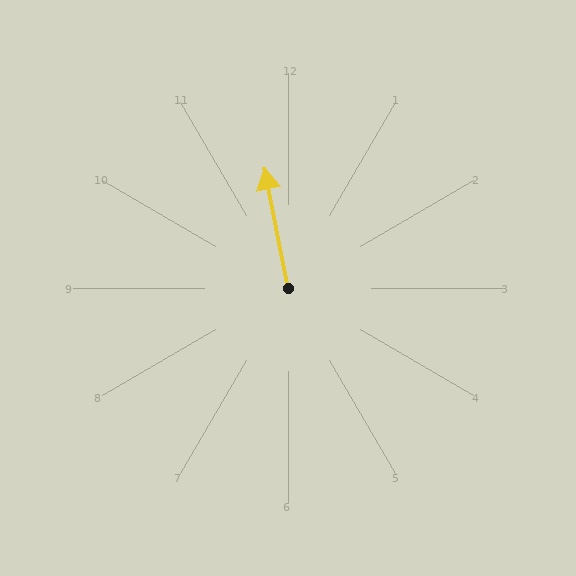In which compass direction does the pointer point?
North.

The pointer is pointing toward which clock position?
Roughly 12 o'clock.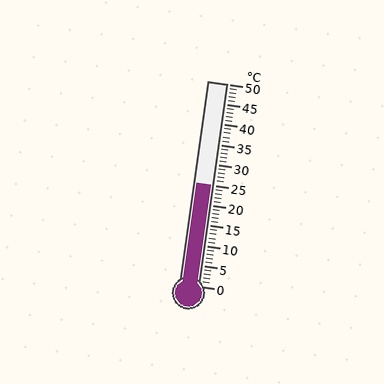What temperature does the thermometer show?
The thermometer shows approximately 25°C.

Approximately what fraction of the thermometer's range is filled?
The thermometer is filled to approximately 50% of its range.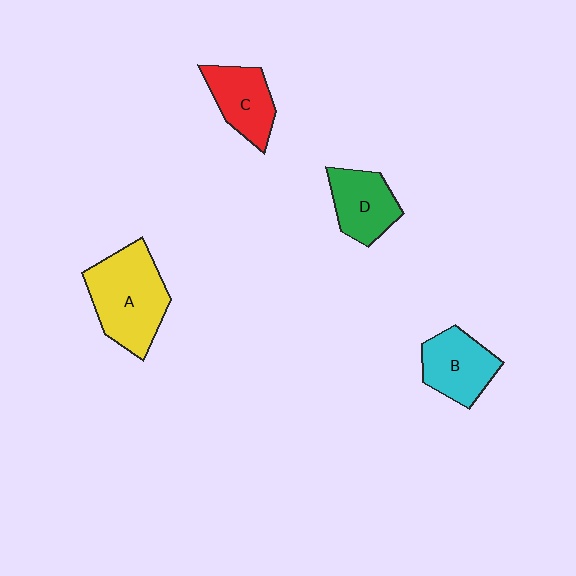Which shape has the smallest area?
Shape D (green).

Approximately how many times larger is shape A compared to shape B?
Approximately 1.5 times.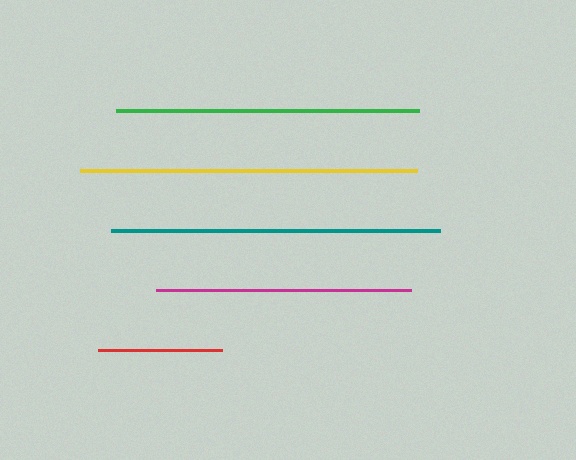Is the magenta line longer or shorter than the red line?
The magenta line is longer than the red line.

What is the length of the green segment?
The green segment is approximately 303 pixels long.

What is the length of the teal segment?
The teal segment is approximately 330 pixels long.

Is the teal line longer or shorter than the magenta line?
The teal line is longer than the magenta line.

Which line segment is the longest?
The yellow line is the longest at approximately 338 pixels.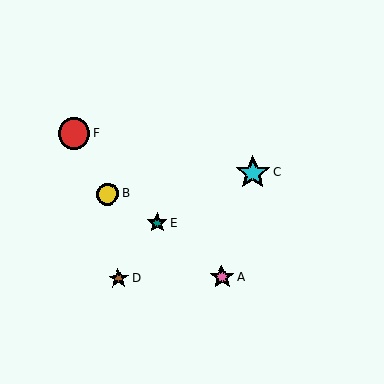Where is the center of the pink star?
The center of the pink star is at (222, 277).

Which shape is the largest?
The cyan star (labeled C) is the largest.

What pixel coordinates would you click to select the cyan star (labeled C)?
Click at (253, 172) to select the cyan star C.